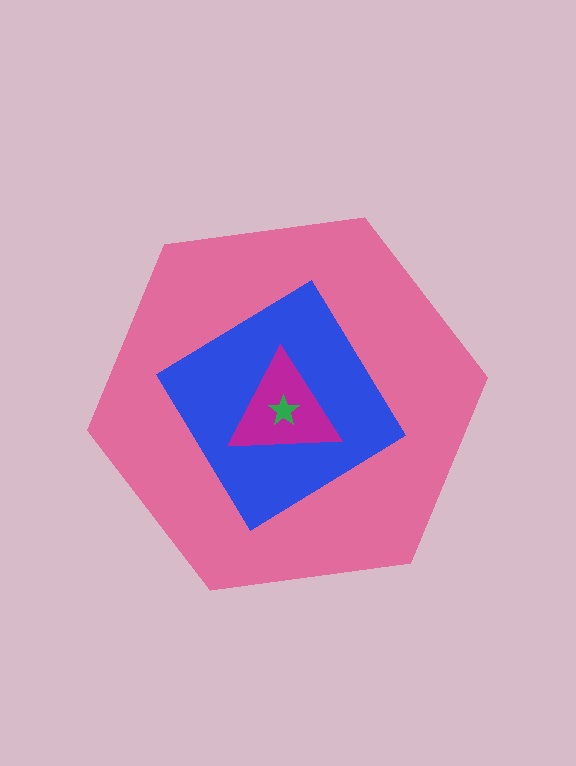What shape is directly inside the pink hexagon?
The blue diamond.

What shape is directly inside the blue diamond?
The magenta triangle.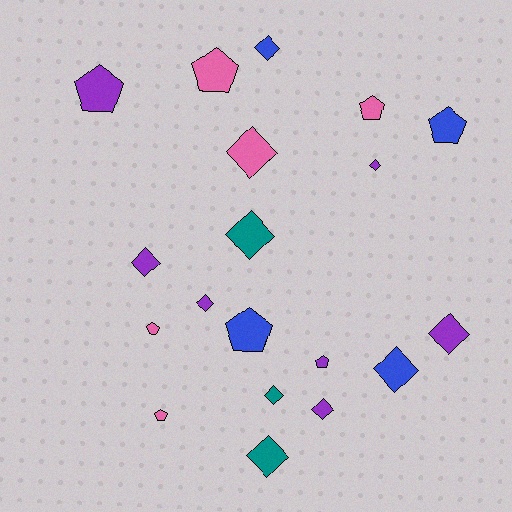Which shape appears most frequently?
Diamond, with 11 objects.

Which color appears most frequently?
Purple, with 7 objects.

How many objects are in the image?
There are 19 objects.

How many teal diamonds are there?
There are 3 teal diamonds.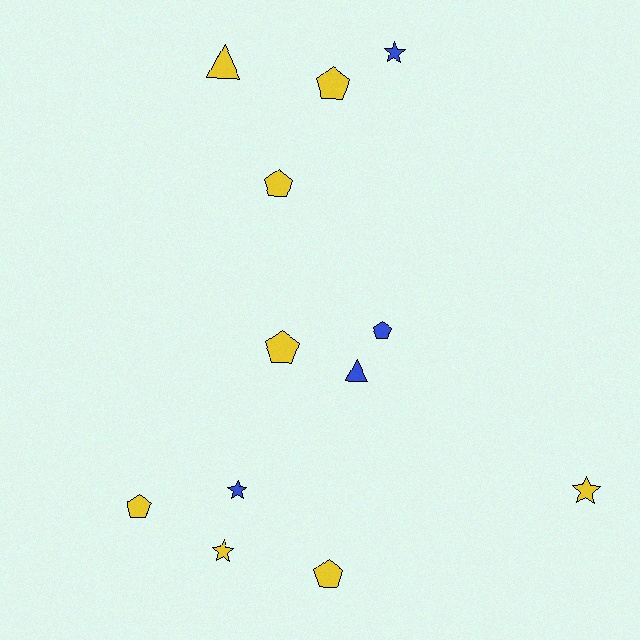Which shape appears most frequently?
Pentagon, with 6 objects.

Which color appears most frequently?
Yellow, with 8 objects.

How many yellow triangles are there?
There is 1 yellow triangle.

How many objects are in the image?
There are 12 objects.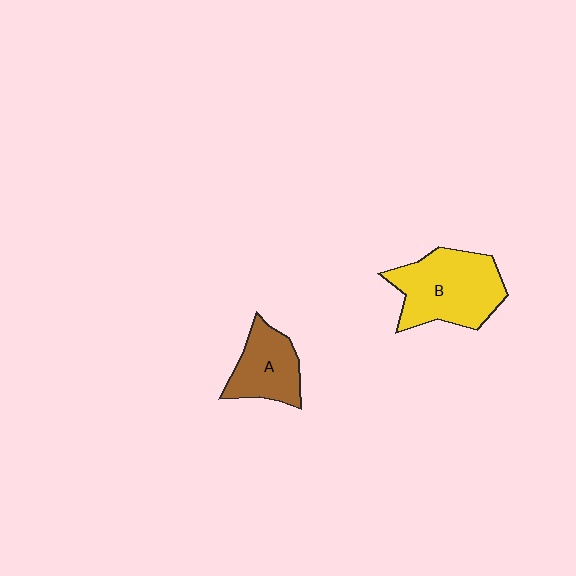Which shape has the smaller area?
Shape A (brown).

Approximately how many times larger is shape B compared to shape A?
Approximately 1.6 times.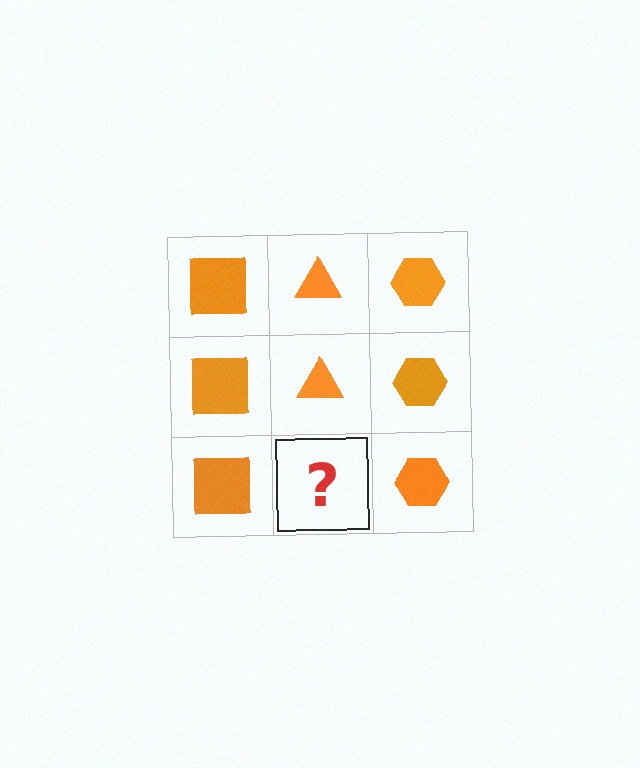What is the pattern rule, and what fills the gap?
The rule is that each column has a consistent shape. The gap should be filled with an orange triangle.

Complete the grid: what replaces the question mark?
The question mark should be replaced with an orange triangle.